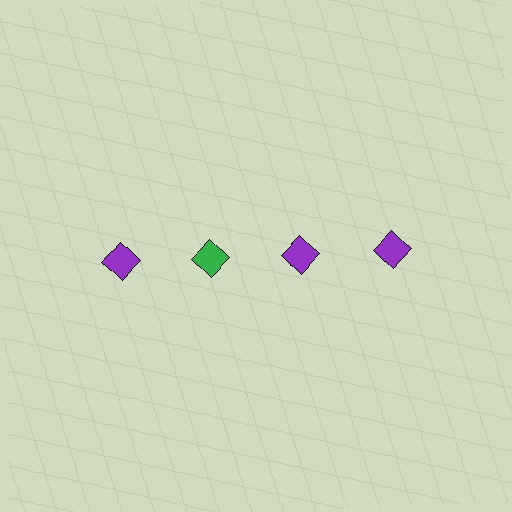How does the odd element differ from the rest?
It has a different color: green instead of purple.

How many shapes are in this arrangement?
There are 4 shapes arranged in a grid pattern.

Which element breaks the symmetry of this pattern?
The green diamond in the top row, second from left column breaks the symmetry. All other shapes are purple diamonds.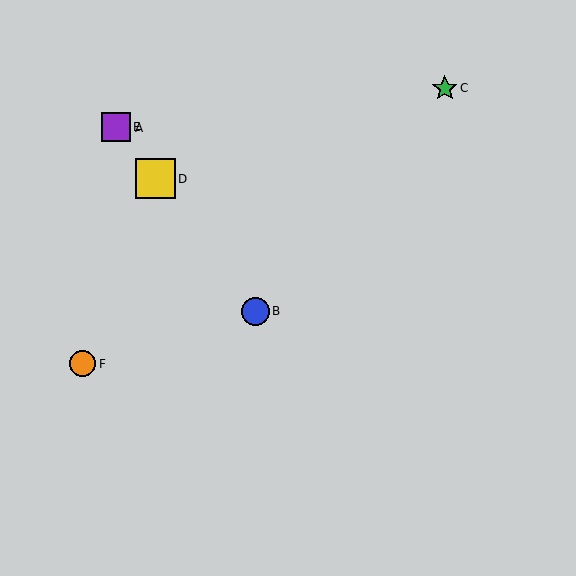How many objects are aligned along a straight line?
4 objects (A, B, D, E) are aligned along a straight line.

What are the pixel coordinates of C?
Object C is at (445, 88).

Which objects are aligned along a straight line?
Objects A, B, D, E are aligned along a straight line.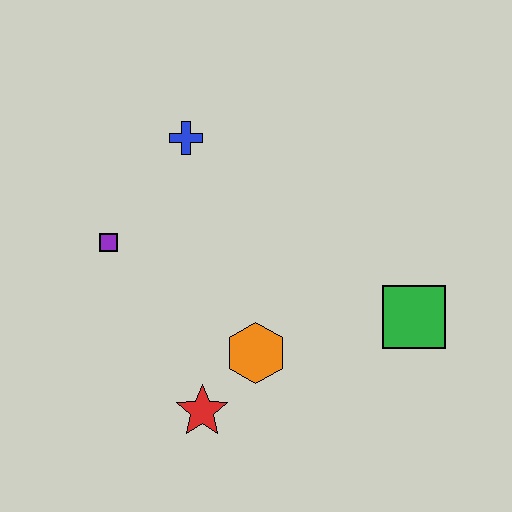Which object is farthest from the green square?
The purple square is farthest from the green square.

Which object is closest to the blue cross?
The purple square is closest to the blue cross.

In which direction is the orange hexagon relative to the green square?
The orange hexagon is to the left of the green square.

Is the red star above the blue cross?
No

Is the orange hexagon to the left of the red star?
No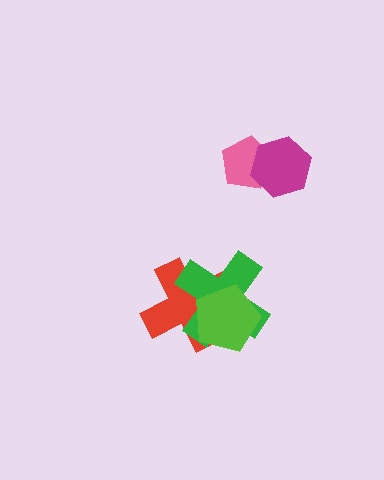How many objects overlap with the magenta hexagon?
1 object overlaps with the magenta hexagon.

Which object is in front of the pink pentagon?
The magenta hexagon is in front of the pink pentagon.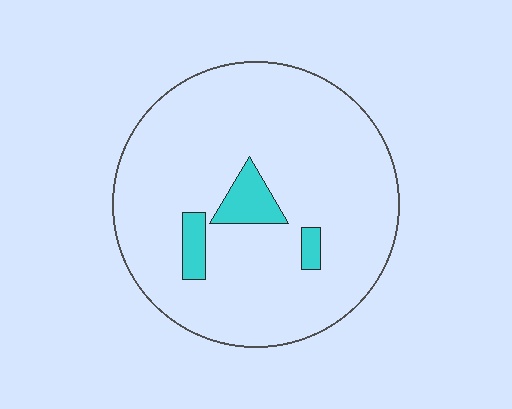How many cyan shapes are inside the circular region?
3.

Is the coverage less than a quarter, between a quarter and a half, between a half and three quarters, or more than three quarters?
Less than a quarter.